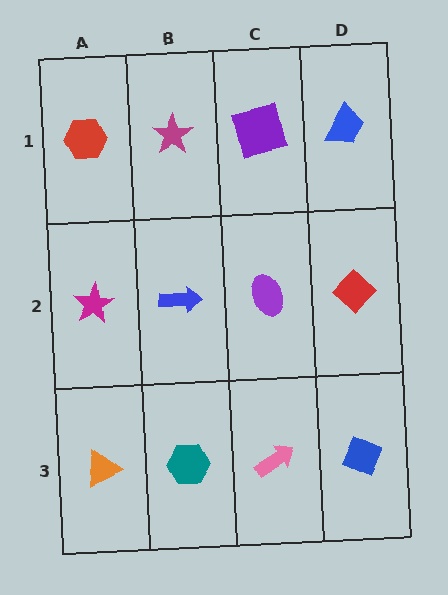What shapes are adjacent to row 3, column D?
A red diamond (row 2, column D), a pink arrow (row 3, column C).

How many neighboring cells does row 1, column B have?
3.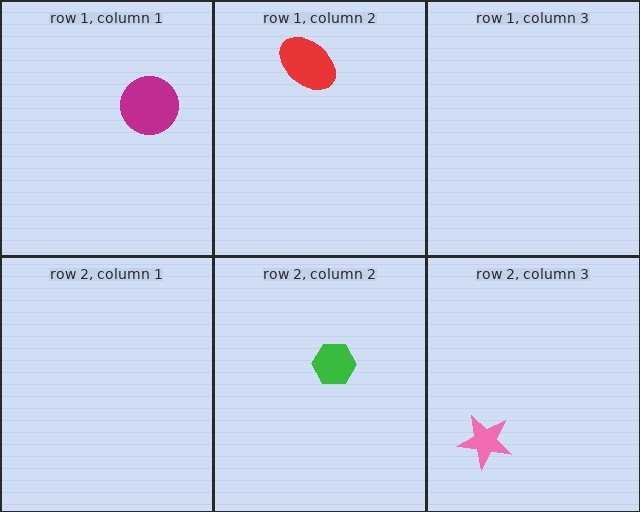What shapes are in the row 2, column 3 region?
The pink star.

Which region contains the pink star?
The row 2, column 3 region.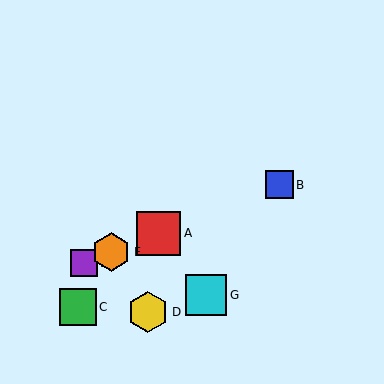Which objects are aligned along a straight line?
Objects A, B, E, F are aligned along a straight line.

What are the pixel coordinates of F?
Object F is at (111, 252).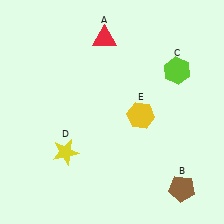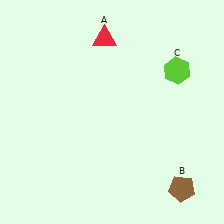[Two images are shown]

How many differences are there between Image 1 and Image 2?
There are 2 differences between the two images.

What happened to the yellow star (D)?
The yellow star (D) was removed in Image 2. It was in the bottom-left area of Image 1.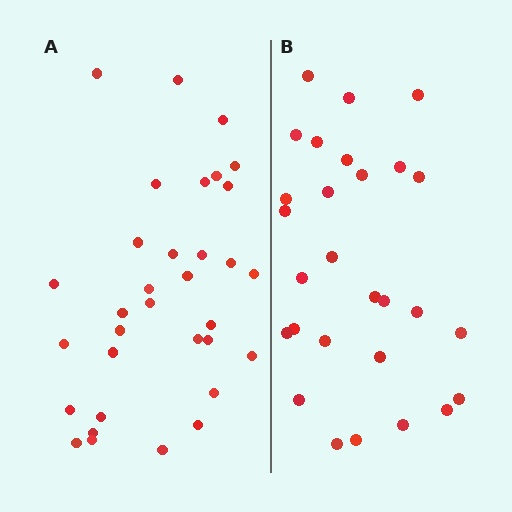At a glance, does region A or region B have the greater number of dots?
Region A (the left region) has more dots.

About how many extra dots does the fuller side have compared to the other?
Region A has about 5 more dots than region B.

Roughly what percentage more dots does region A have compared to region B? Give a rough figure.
About 20% more.